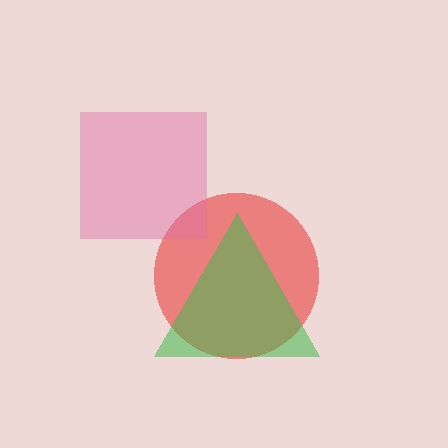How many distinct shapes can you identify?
There are 3 distinct shapes: a red circle, a green triangle, a pink square.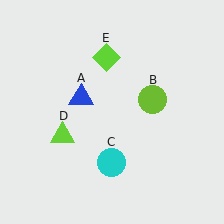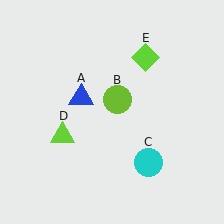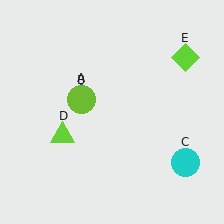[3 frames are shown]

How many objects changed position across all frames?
3 objects changed position: lime circle (object B), cyan circle (object C), lime diamond (object E).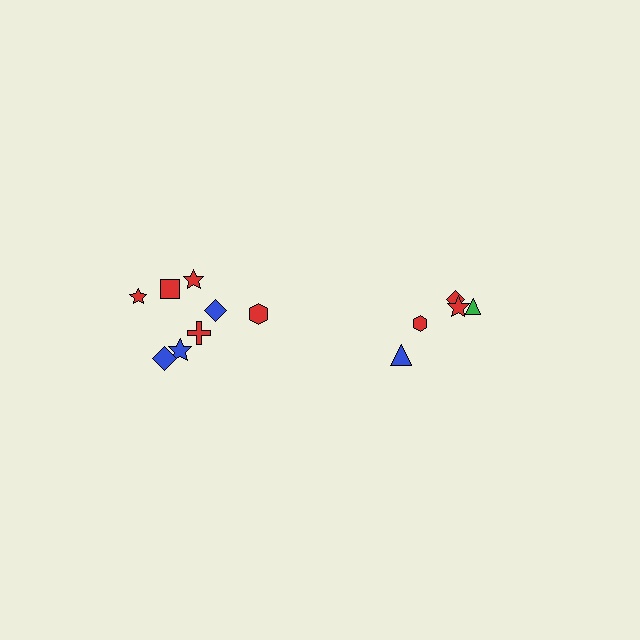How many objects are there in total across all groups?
There are 13 objects.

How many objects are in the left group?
There are 8 objects.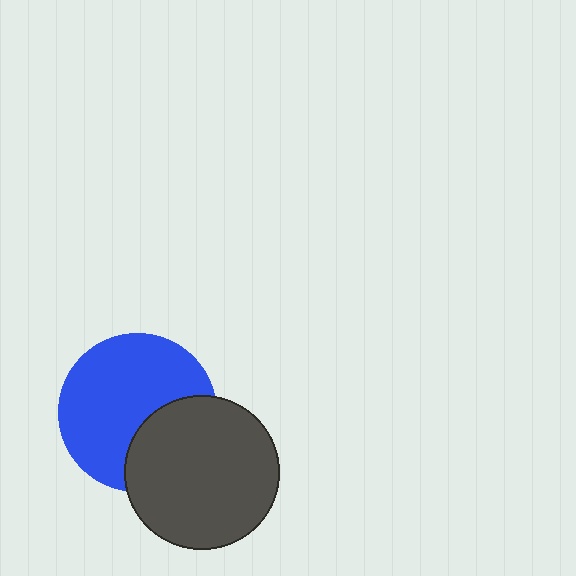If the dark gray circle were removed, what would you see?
You would see the complete blue circle.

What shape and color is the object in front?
The object in front is a dark gray circle.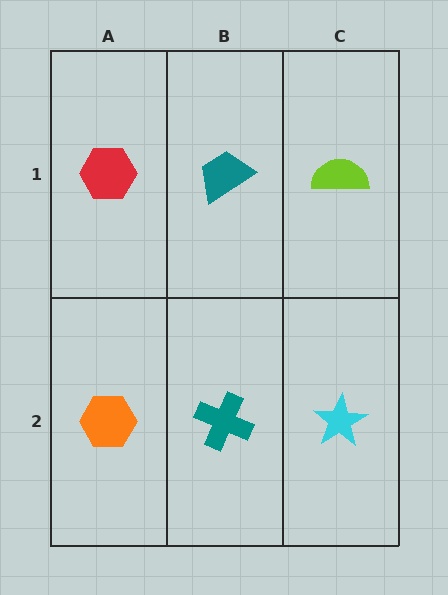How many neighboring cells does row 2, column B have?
3.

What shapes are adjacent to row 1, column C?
A cyan star (row 2, column C), a teal trapezoid (row 1, column B).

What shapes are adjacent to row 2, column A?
A red hexagon (row 1, column A), a teal cross (row 2, column B).